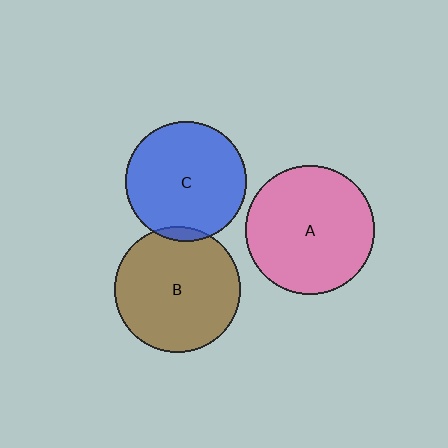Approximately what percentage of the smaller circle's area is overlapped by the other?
Approximately 5%.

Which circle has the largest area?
Circle A (pink).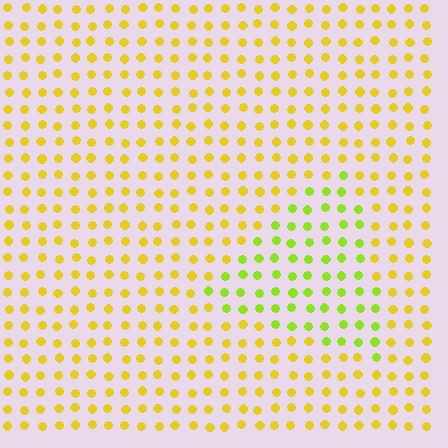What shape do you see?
I see a triangle.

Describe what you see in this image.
The image is filled with small yellow elements in a uniform arrangement. A triangle-shaped region is visible where the elements are tinted to a slightly different hue, forming a subtle color boundary.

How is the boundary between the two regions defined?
The boundary is defined purely by a slight shift in hue (about 35 degrees). Spacing, size, and orientation are identical on both sides.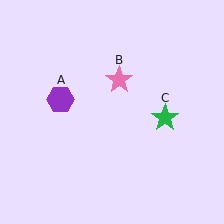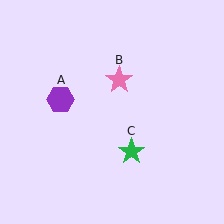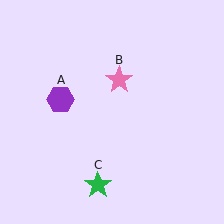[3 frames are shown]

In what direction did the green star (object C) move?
The green star (object C) moved down and to the left.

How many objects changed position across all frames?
1 object changed position: green star (object C).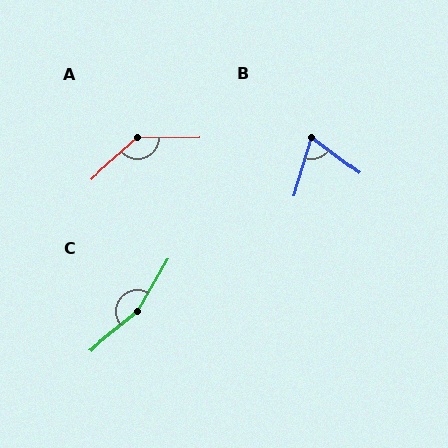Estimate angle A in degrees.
Approximately 139 degrees.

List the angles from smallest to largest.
B (70°), A (139°), C (160°).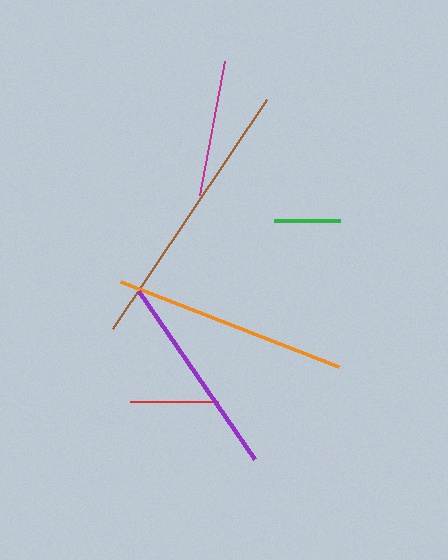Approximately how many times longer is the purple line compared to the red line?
The purple line is approximately 2.3 times the length of the red line.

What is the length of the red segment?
The red segment is approximately 88 pixels long.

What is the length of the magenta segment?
The magenta segment is approximately 137 pixels long.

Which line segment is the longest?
The brown line is the longest at approximately 276 pixels.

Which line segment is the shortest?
The green line is the shortest at approximately 66 pixels.